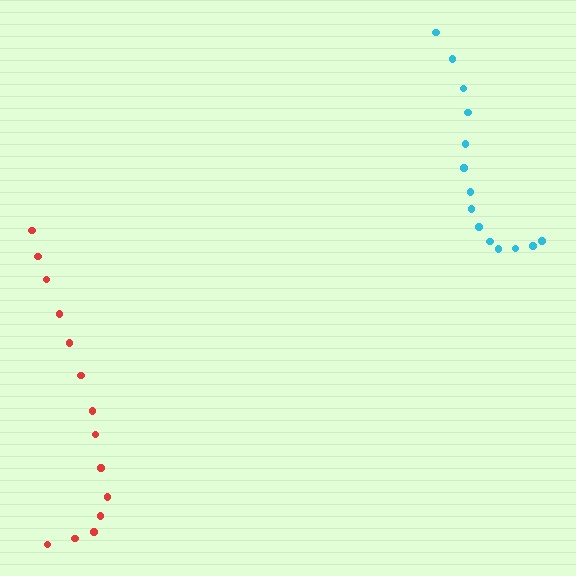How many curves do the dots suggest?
There are 2 distinct paths.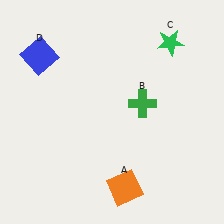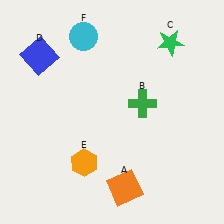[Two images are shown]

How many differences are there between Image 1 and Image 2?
There are 2 differences between the two images.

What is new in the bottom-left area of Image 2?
An orange hexagon (E) was added in the bottom-left area of Image 2.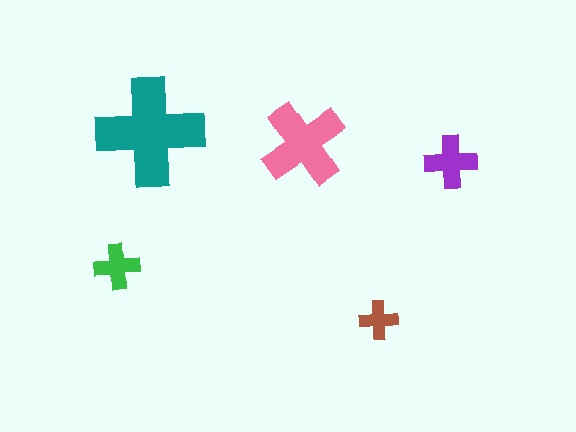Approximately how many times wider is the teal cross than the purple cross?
About 2 times wider.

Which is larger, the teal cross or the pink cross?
The teal one.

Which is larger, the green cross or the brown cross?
The green one.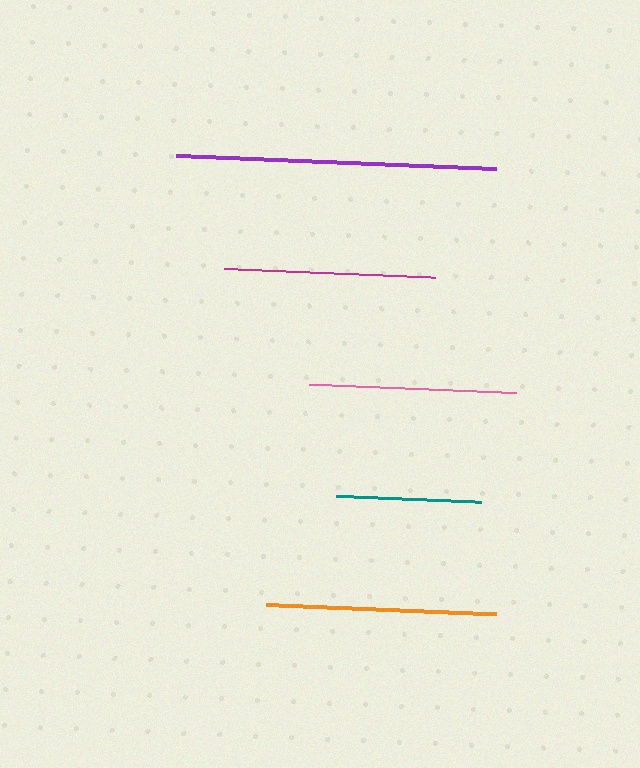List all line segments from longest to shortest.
From longest to shortest: purple, orange, magenta, pink, teal.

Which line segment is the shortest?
The teal line is the shortest at approximately 145 pixels.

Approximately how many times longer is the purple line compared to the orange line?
The purple line is approximately 1.4 times the length of the orange line.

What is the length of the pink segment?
The pink segment is approximately 206 pixels long.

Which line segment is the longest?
The purple line is the longest at approximately 320 pixels.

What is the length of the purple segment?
The purple segment is approximately 320 pixels long.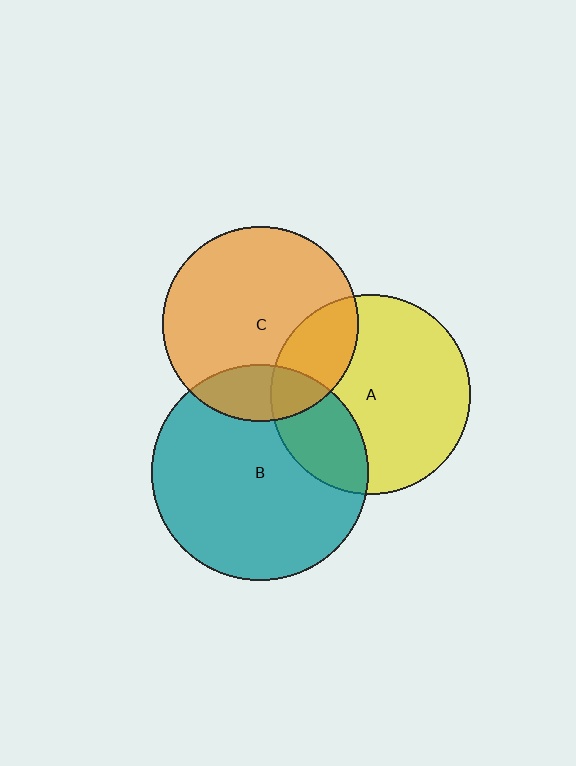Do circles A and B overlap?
Yes.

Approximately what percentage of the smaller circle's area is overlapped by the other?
Approximately 25%.